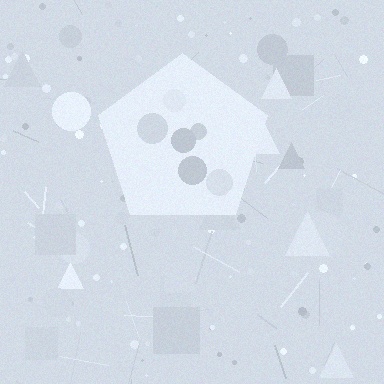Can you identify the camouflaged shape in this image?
The camouflaged shape is a pentagon.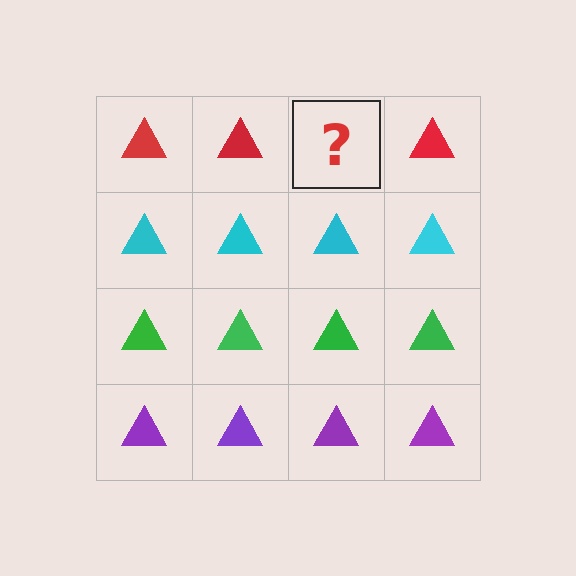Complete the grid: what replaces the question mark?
The question mark should be replaced with a red triangle.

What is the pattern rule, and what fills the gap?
The rule is that each row has a consistent color. The gap should be filled with a red triangle.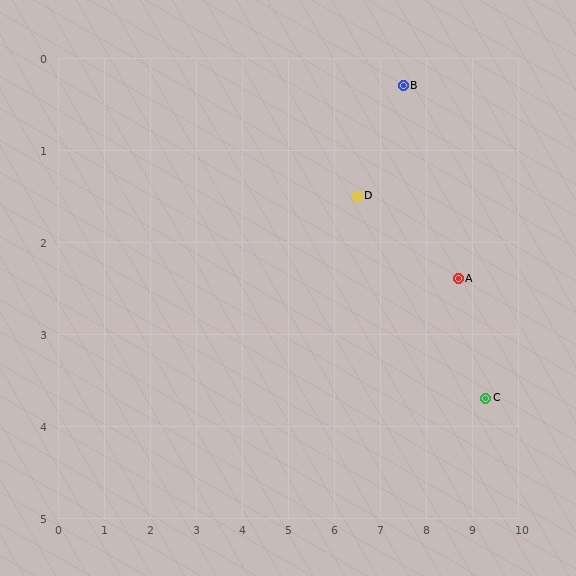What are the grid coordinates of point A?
Point A is at approximately (8.7, 2.4).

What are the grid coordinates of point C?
Point C is at approximately (9.3, 3.7).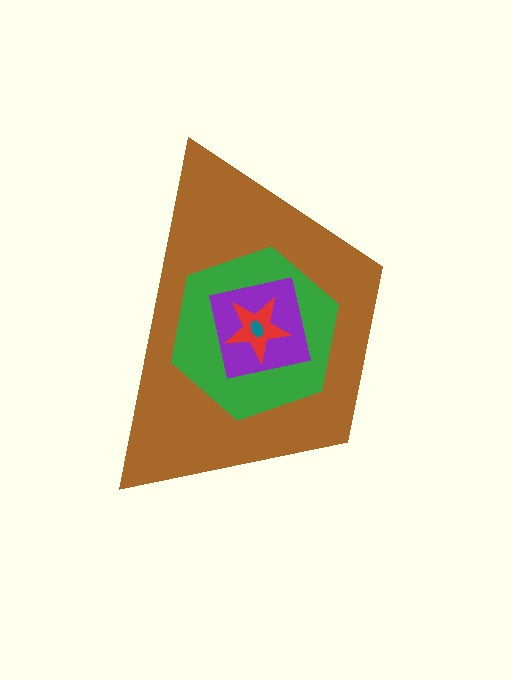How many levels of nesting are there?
5.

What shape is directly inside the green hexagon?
The purple square.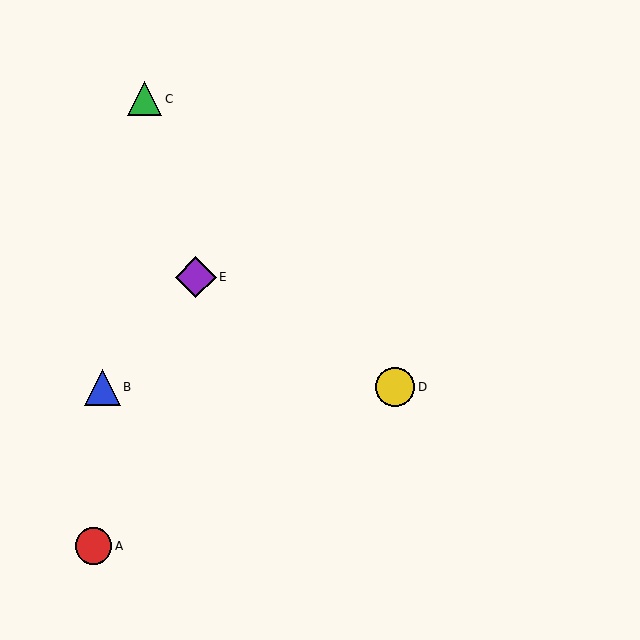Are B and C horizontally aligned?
No, B is at y≈387 and C is at y≈99.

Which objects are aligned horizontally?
Objects B, D are aligned horizontally.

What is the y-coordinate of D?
Object D is at y≈387.